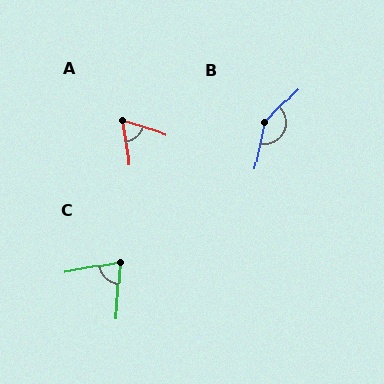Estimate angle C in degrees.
Approximately 76 degrees.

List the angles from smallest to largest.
A (63°), C (76°), B (147°).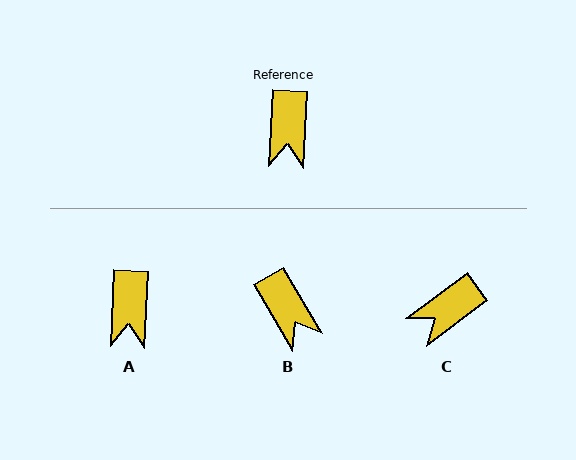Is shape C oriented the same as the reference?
No, it is off by about 51 degrees.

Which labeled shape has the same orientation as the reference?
A.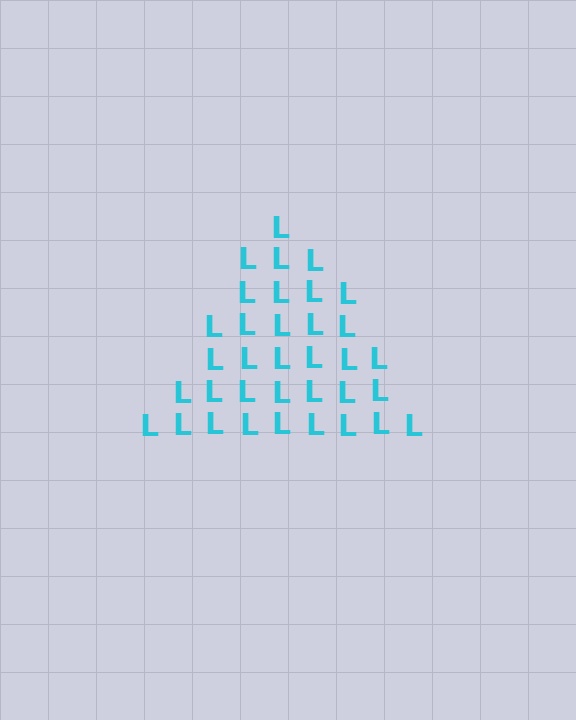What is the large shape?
The large shape is a triangle.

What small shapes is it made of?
It is made of small letter L's.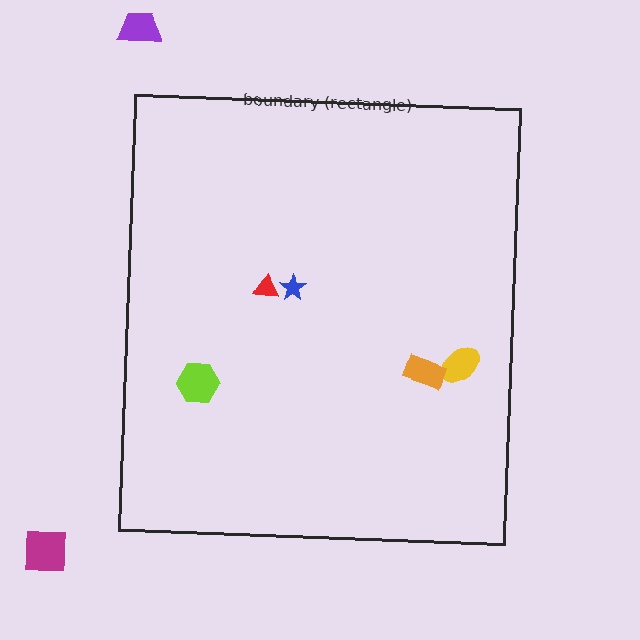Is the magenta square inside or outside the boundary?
Outside.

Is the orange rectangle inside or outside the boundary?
Inside.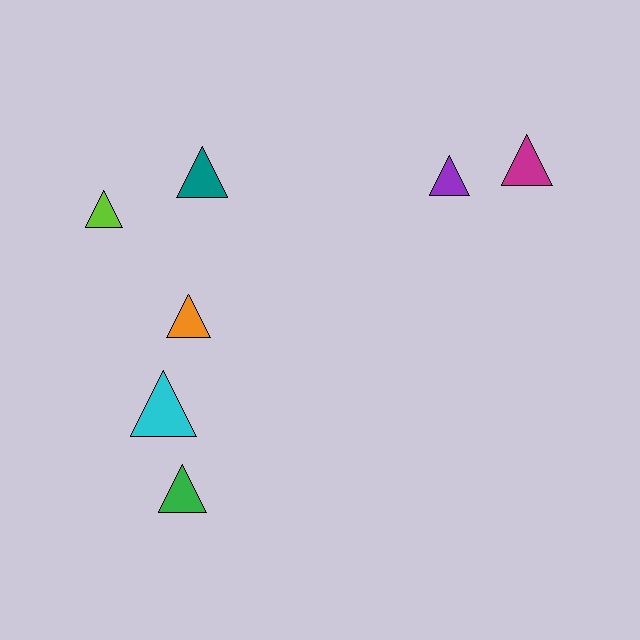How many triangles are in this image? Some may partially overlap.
There are 7 triangles.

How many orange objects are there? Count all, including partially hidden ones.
There is 1 orange object.